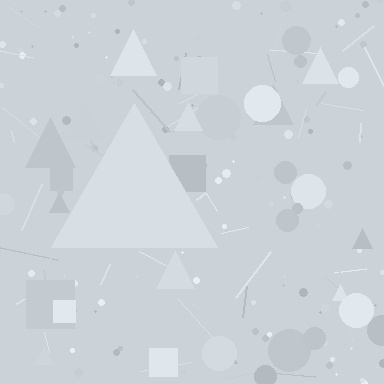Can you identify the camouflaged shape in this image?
The camouflaged shape is a triangle.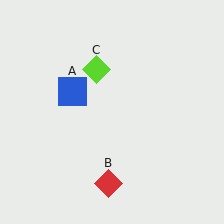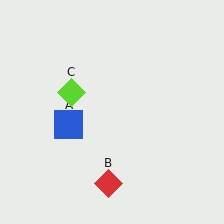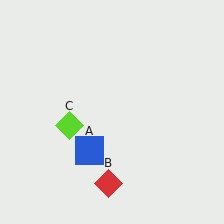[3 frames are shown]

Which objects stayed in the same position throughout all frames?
Red diamond (object B) remained stationary.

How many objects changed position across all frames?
2 objects changed position: blue square (object A), lime diamond (object C).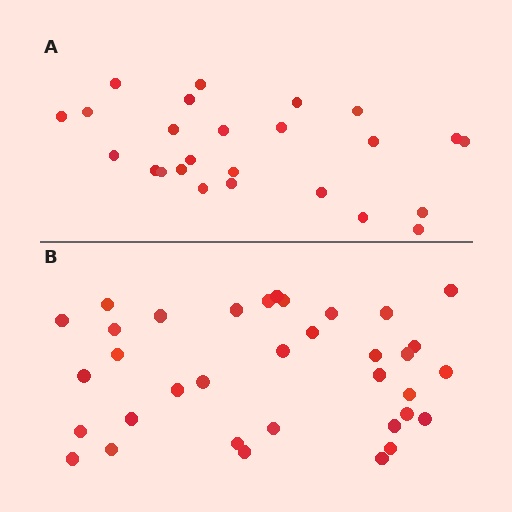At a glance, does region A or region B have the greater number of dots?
Region B (the bottom region) has more dots.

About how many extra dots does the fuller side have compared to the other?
Region B has roughly 10 or so more dots than region A.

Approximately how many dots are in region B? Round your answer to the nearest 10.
About 40 dots. (The exact count is 35, which rounds to 40.)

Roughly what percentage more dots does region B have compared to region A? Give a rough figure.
About 40% more.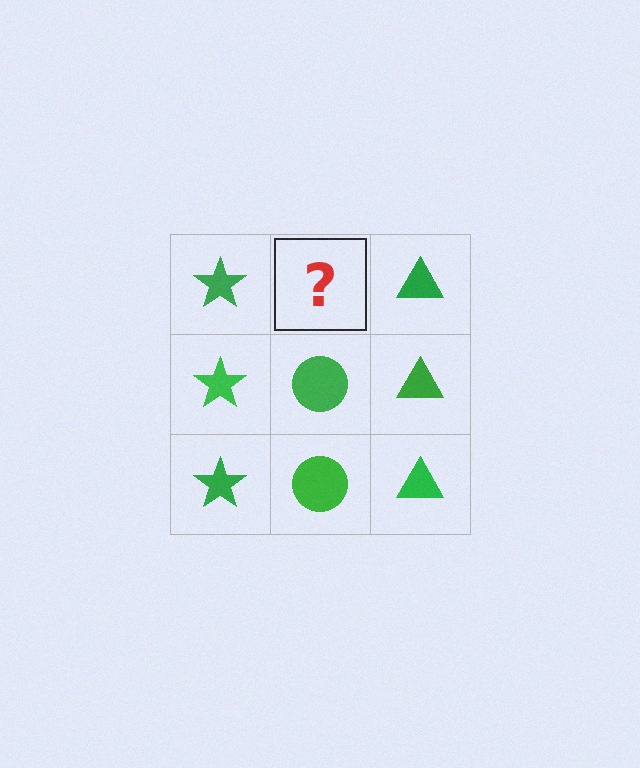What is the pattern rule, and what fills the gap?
The rule is that each column has a consistent shape. The gap should be filled with a green circle.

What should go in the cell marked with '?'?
The missing cell should contain a green circle.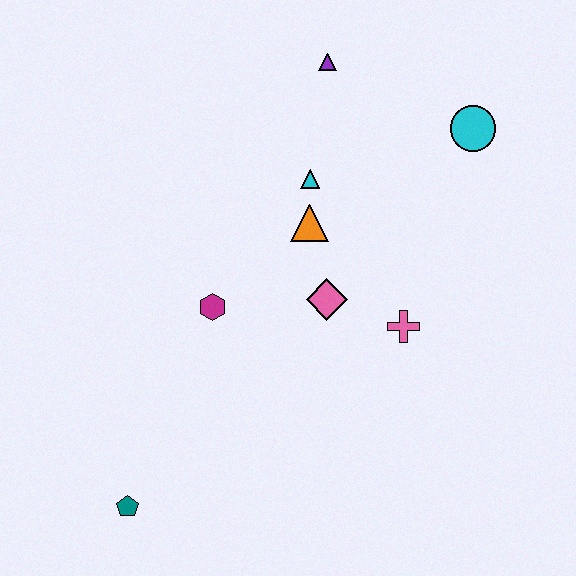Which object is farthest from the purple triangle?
The teal pentagon is farthest from the purple triangle.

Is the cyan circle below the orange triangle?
No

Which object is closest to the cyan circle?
The purple triangle is closest to the cyan circle.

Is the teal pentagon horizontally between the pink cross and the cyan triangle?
No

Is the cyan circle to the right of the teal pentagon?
Yes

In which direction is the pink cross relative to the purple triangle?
The pink cross is below the purple triangle.